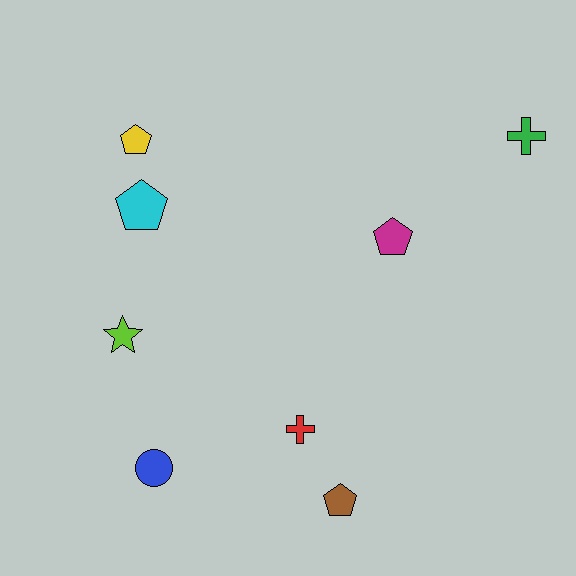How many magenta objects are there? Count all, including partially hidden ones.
There is 1 magenta object.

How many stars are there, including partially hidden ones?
There is 1 star.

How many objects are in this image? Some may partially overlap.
There are 8 objects.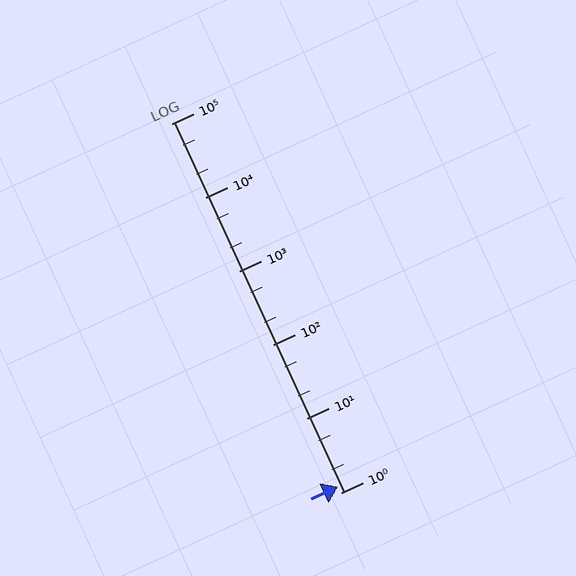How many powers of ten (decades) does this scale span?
The scale spans 5 decades, from 1 to 100000.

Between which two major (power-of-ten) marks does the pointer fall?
The pointer is between 1 and 10.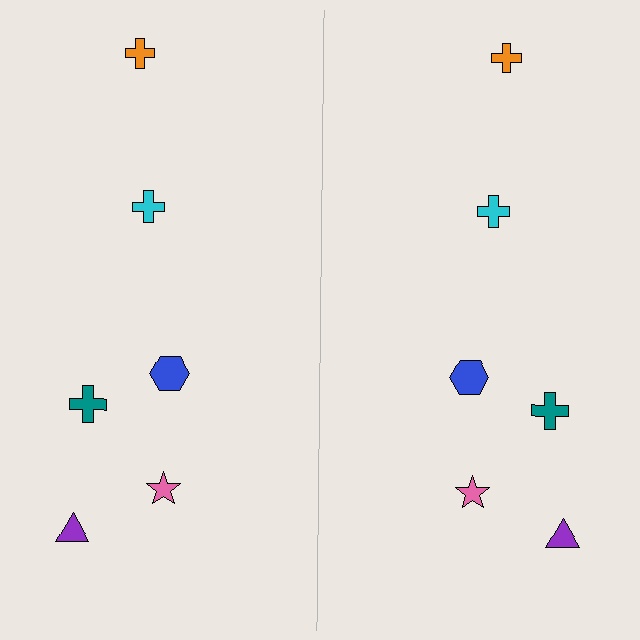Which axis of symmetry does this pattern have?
The pattern has a vertical axis of symmetry running through the center of the image.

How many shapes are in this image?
There are 12 shapes in this image.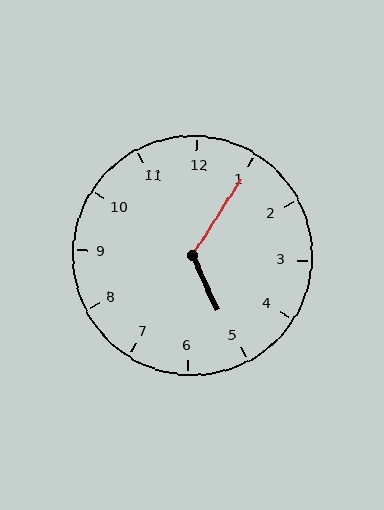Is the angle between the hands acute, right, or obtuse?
It is obtuse.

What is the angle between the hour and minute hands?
Approximately 122 degrees.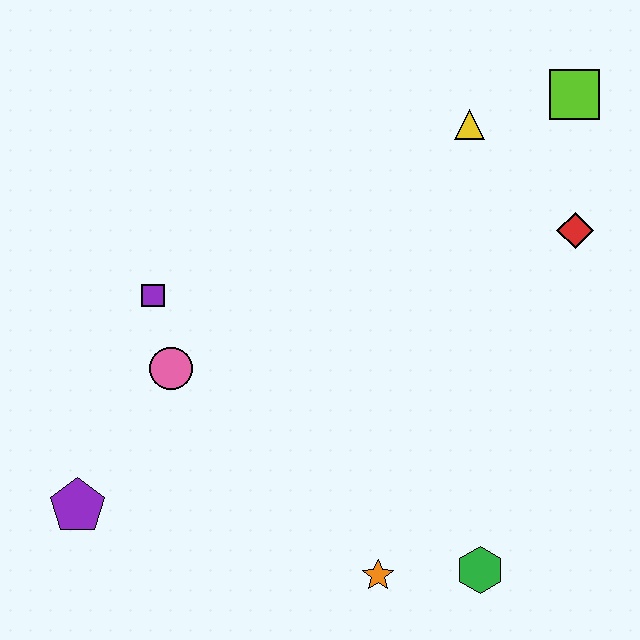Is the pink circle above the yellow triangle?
No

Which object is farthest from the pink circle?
The lime square is farthest from the pink circle.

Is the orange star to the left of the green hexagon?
Yes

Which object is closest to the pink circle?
The purple square is closest to the pink circle.